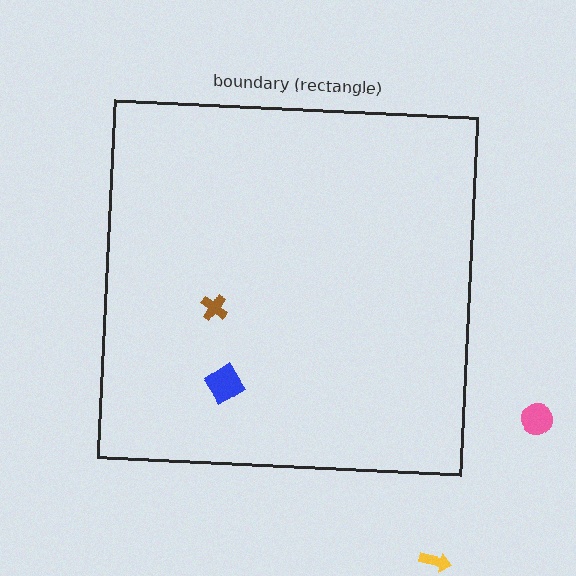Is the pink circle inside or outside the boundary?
Outside.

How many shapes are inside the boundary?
2 inside, 2 outside.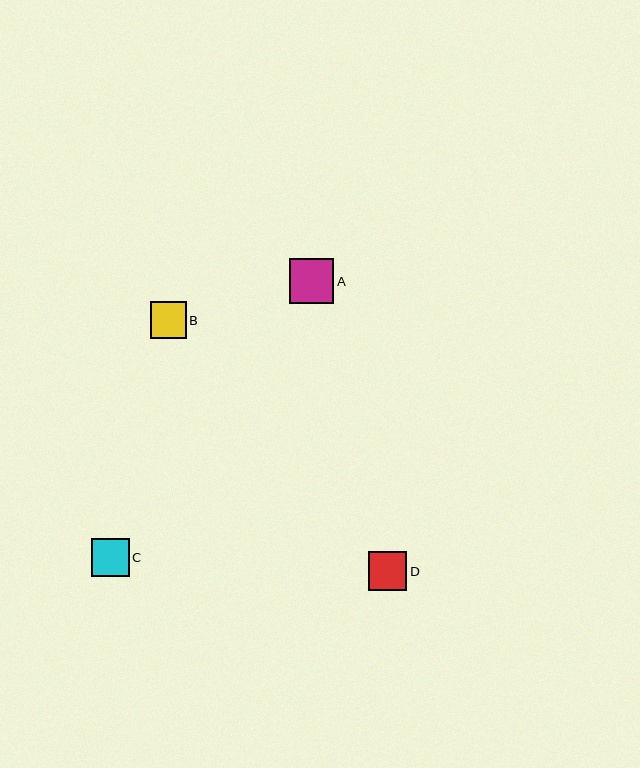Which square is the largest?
Square A is the largest with a size of approximately 44 pixels.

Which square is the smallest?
Square B is the smallest with a size of approximately 36 pixels.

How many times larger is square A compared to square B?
Square A is approximately 1.2 times the size of square B.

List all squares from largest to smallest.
From largest to smallest: A, D, C, B.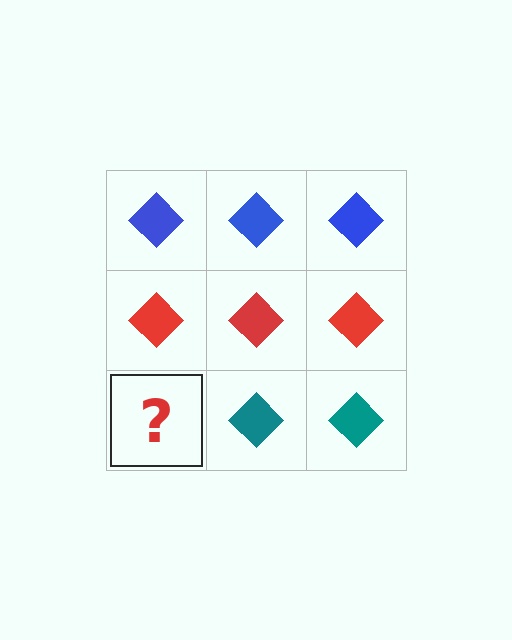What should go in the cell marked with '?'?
The missing cell should contain a teal diamond.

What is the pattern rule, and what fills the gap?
The rule is that each row has a consistent color. The gap should be filled with a teal diamond.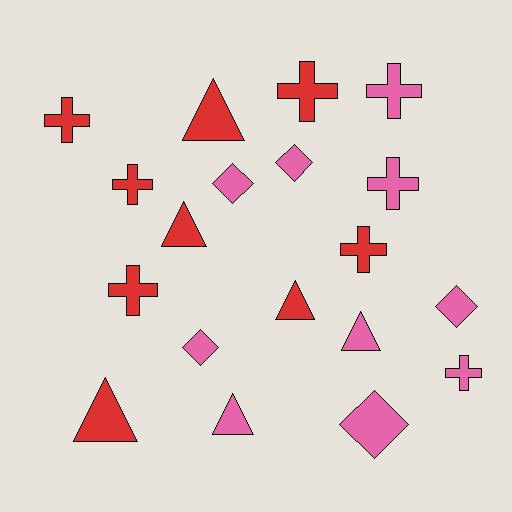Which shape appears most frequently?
Cross, with 8 objects.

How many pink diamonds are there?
There are 5 pink diamonds.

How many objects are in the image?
There are 19 objects.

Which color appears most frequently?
Pink, with 10 objects.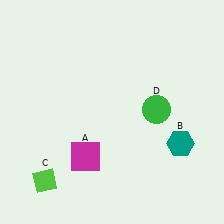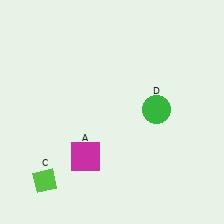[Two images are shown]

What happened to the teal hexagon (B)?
The teal hexagon (B) was removed in Image 2. It was in the bottom-right area of Image 1.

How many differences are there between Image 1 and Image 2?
There is 1 difference between the two images.